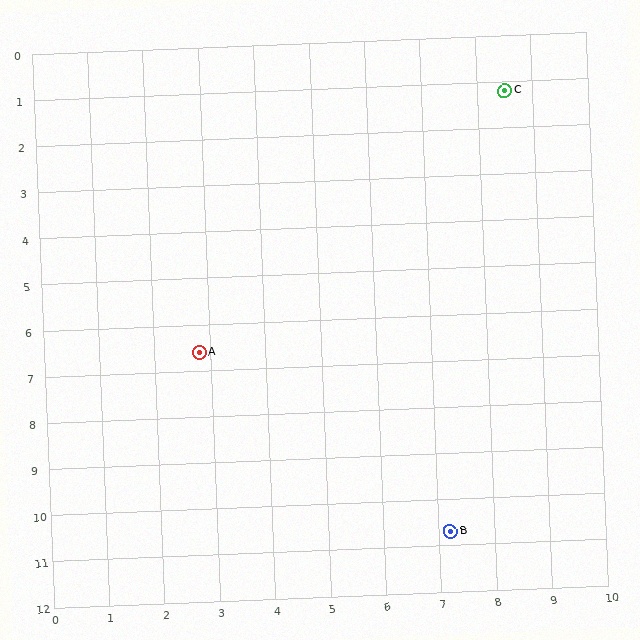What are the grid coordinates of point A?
Point A is at approximately (2.8, 6.6).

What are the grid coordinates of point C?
Point C is at approximately (8.5, 1.2).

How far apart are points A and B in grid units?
Points A and B are about 6.0 grid units apart.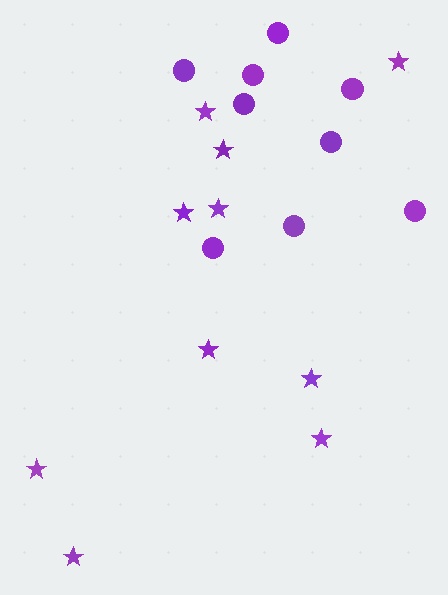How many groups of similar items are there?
There are 2 groups: one group of stars (10) and one group of circles (9).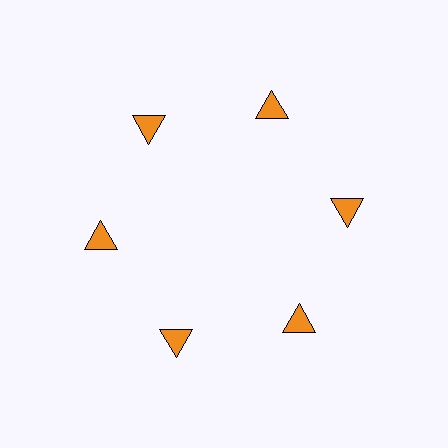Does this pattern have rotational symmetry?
Yes, this pattern has 6-fold rotational symmetry. It looks the same after rotating 60 degrees around the center.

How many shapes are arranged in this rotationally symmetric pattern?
There are 6 shapes, arranged in 6 groups of 1.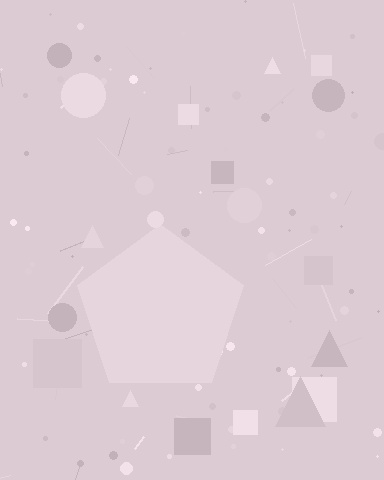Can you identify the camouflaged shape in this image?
The camouflaged shape is a pentagon.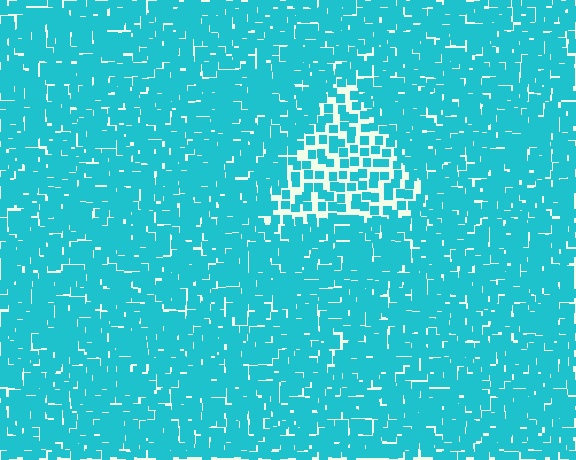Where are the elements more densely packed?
The elements are more densely packed outside the triangle boundary.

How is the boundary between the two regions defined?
The boundary is defined by a change in element density (approximately 2.1x ratio). All elements are the same color, size, and shape.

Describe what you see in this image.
The image contains small cyan elements arranged at two different densities. A triangle-shaped region is visible where the elements are less densely packed than the surrounding area.